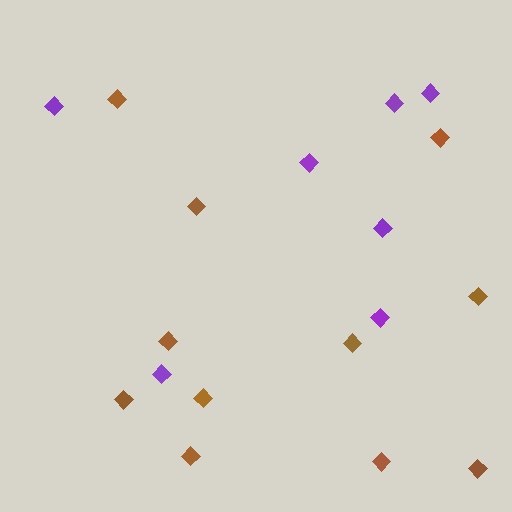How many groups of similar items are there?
There are 2 groups: one group of brown diamonds (11) and one group of purple diamonds (7).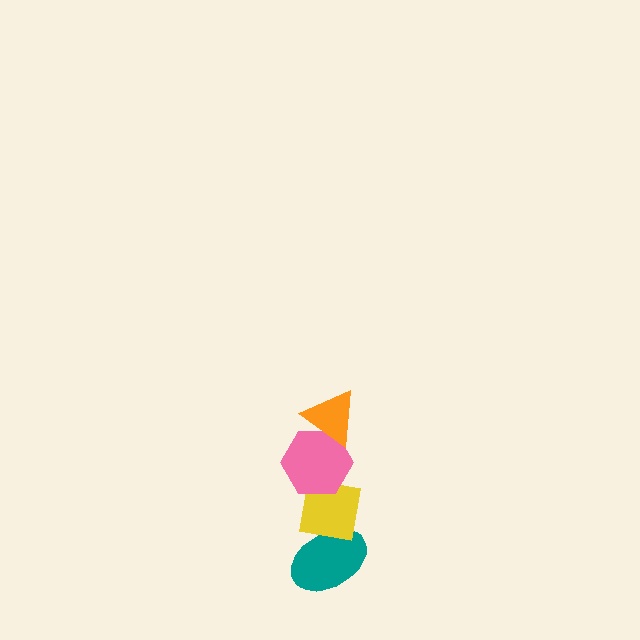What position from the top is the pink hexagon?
The pink hexagon is 2nd from the top.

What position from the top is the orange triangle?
The orange triangle is 1st from the top.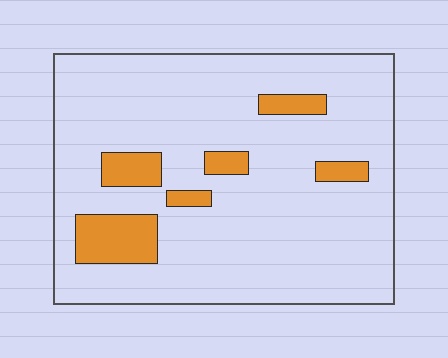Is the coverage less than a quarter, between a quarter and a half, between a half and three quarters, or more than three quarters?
Less than a quarter.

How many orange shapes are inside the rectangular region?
6.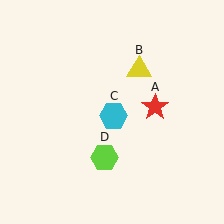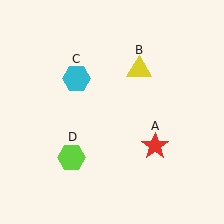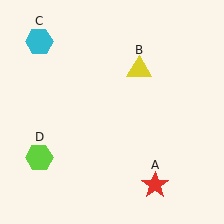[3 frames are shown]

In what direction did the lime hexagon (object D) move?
The lime hexagon (object D) moved left.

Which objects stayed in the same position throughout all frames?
Yellow triangle (object B) remained stationary.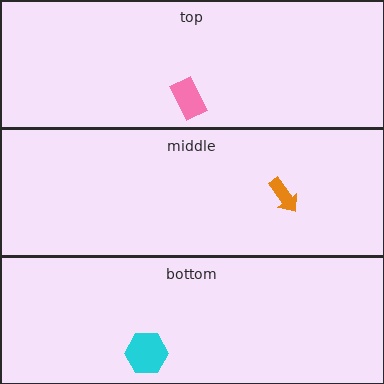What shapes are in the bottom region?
The cyan hexagon.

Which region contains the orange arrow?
The middle region.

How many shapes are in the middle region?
1.